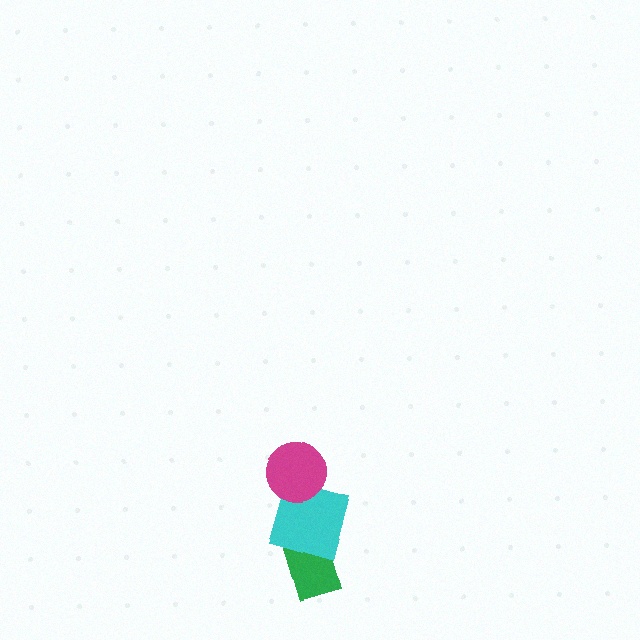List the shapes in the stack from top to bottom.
From top to bottom: the magenta circle, the cyan square, the green rectangle.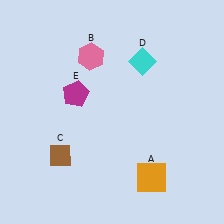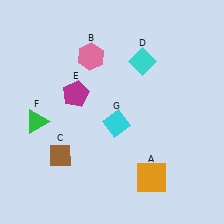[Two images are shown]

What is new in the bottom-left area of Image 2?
A green triangle (F) was added in the bottom-left area of Image 2.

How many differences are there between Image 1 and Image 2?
There are 2 differences between the two images.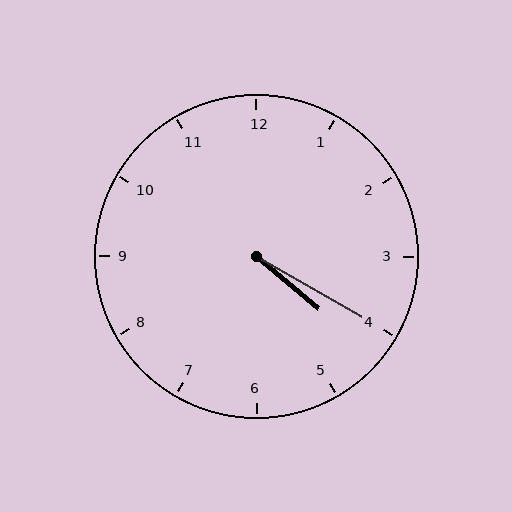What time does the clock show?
4:20.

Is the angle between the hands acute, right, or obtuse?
It is acute.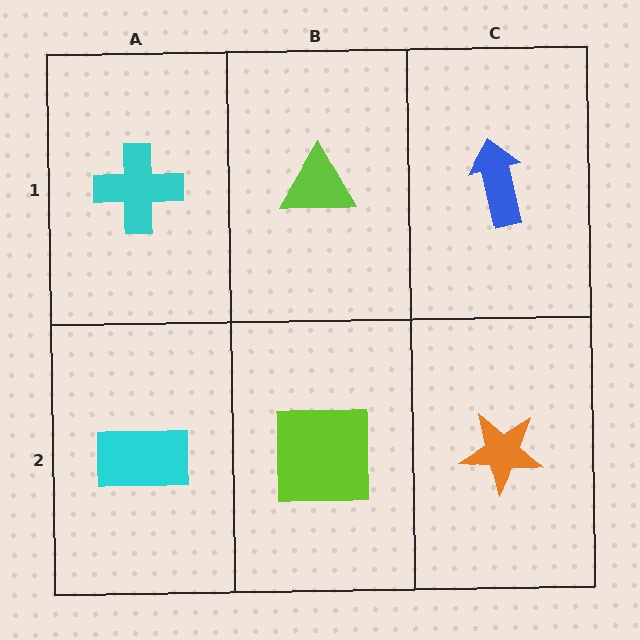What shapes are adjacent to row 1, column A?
A cyan rectangle (row 2, column A), a lime triangle (row 1, column B).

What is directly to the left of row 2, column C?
A lime square.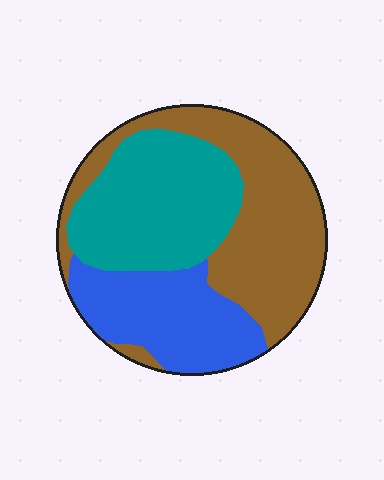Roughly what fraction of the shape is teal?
Teal covers about 35% of the shape.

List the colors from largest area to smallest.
From largest to smallest: brown, teal, blue.